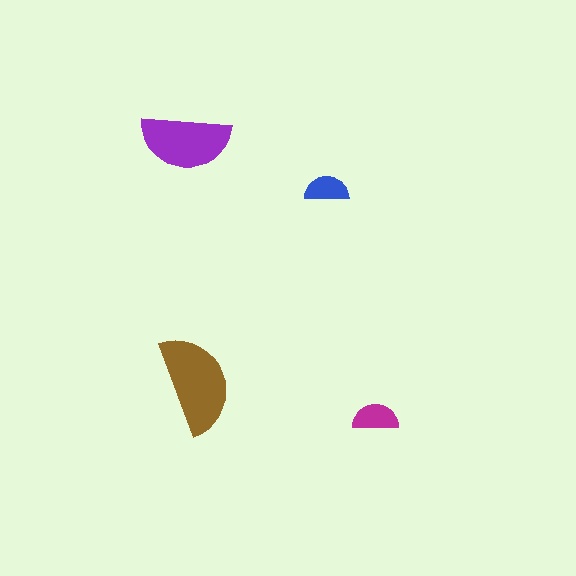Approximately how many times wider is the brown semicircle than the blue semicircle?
About 2 times wider.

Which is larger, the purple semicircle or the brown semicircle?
The brown one.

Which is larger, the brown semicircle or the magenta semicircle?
The brown one.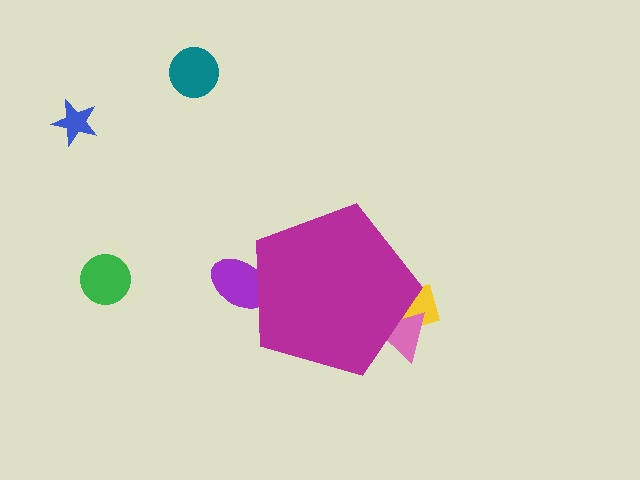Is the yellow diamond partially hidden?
Yes, the yellow diamond is partially hidden behind the magenta pentagon.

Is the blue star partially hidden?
No, the blue star is fully visible.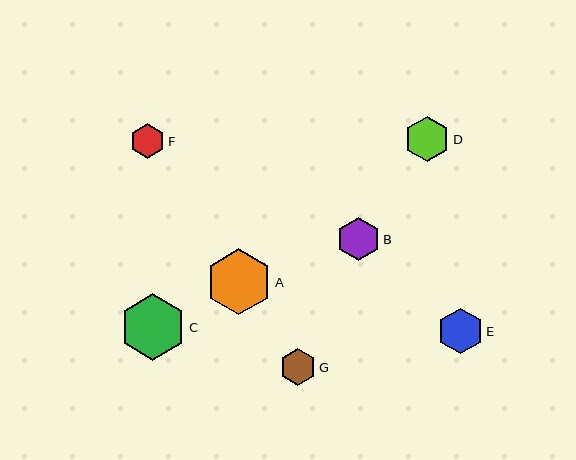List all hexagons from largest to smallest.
From largest to smallest: C, A, D, E, B, G, F.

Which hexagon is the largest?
Hexagon C is the largest with a size of approximately 66 pixels.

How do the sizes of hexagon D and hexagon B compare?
Hexagon D and hexagon B are approximately the same size.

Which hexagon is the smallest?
Hexagon F is the smallest with a size of approximately 35 pixels.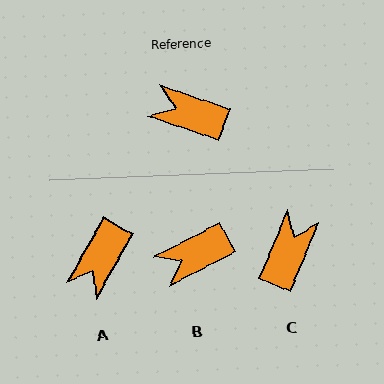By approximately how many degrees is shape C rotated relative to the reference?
Approximately 93 degrees clockwise.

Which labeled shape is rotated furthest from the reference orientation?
C, about 93 degrees away.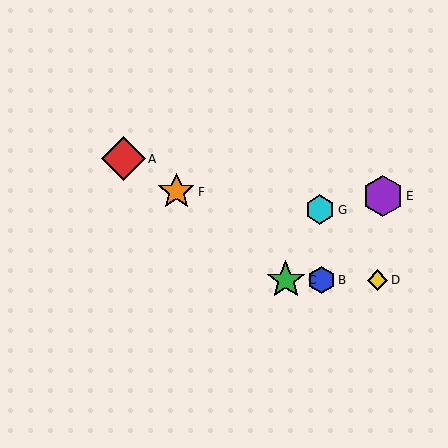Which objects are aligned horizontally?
Objects B, C, D are aligned horizontally.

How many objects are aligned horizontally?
3 objects (B, C, D) are aligned horizontally.